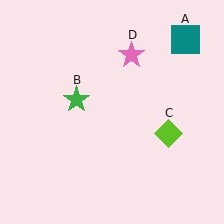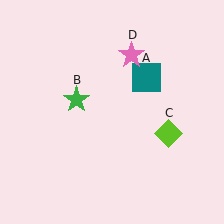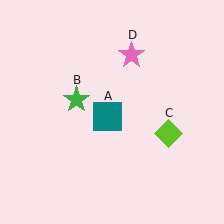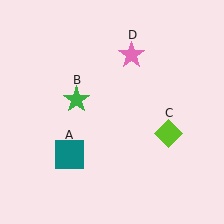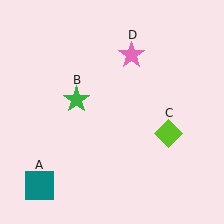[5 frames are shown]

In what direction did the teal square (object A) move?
The teal square (object A) moved down and to the left.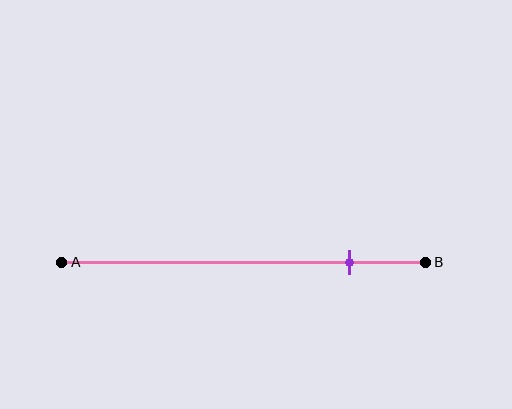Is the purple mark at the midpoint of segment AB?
No, the mark is at about 80% from A, not at the 50% midpoint.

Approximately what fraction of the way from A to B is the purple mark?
The purple mark is approximately 80% of the way from A to B.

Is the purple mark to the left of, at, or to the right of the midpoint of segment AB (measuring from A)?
The purple mark is to the right of the midpoint of segment AB.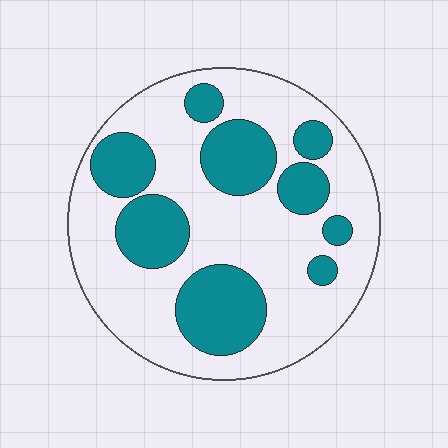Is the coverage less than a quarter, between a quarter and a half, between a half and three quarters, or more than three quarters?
Between a quarter and a half.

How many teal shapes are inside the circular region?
9.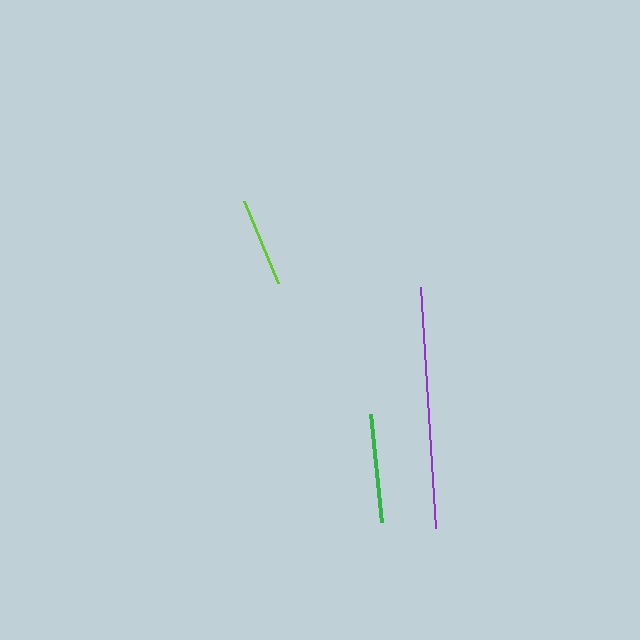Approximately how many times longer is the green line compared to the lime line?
The green line is approximately 1.2 times the length of the lime line.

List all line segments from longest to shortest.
From longest to shortest: purple, green, lime.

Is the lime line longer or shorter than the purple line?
The purple line is longer than the lime line.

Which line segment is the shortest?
The lime line is the shortest at approximately 89 pixels.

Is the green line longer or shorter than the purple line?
The purple line is longer than the green line.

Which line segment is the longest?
The purple line is the longest at approximately 241 pixels.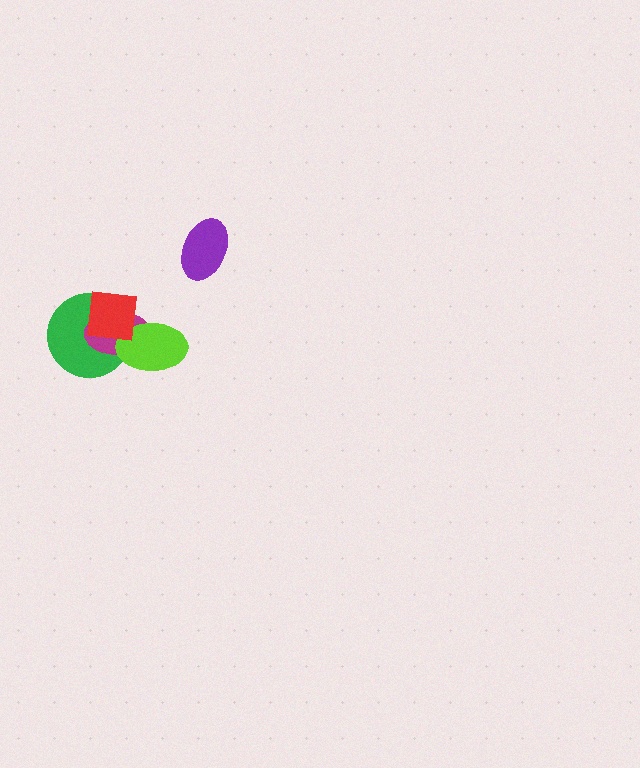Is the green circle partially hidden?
Yes, it is partially covered by another shape.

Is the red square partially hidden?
No, no other shape covers it.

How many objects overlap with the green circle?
3 objects overlap with the green circle.